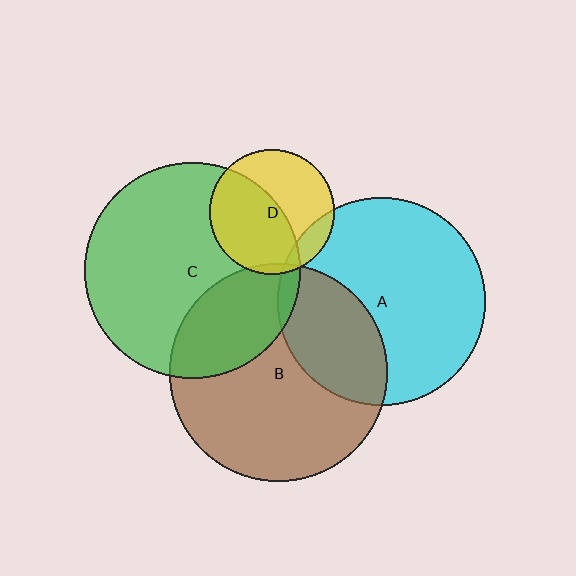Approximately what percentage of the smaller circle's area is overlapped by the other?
Approximately 5%.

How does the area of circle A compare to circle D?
Approximately 2.8 times.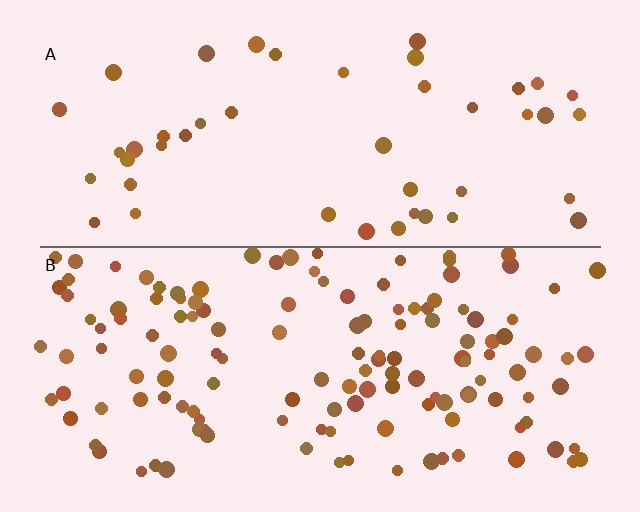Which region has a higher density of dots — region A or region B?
B (the bottom).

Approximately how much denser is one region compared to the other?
Approximately 3.0× — region B over region A.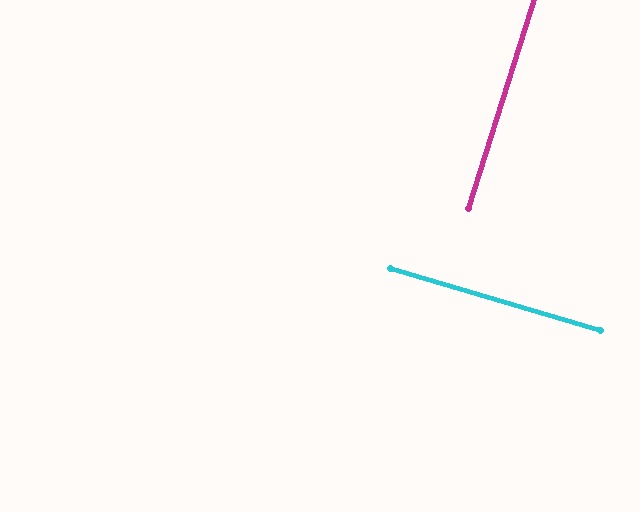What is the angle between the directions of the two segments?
Approximately 89 degrees.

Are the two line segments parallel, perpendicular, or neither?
Perpendicular — they meet at approximately 89°.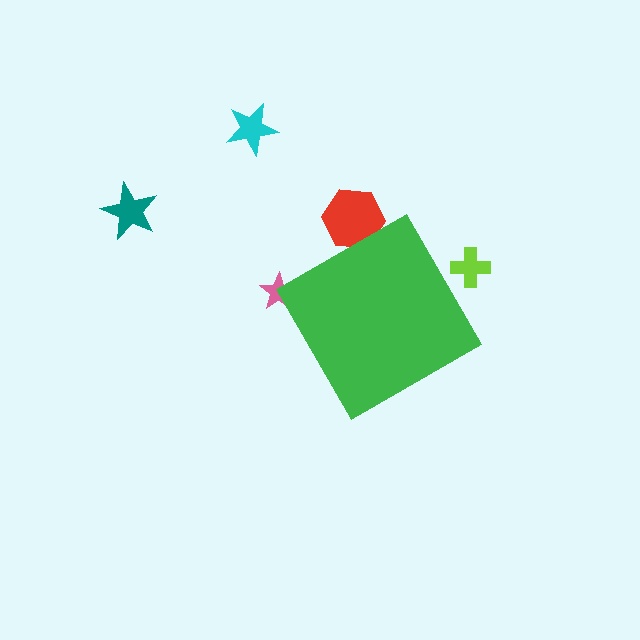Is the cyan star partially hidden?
No, the cyan star is fully visible.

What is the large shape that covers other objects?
A green diamond.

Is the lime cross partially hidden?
Yes, the lime cross is partially hidden behind the green diamond.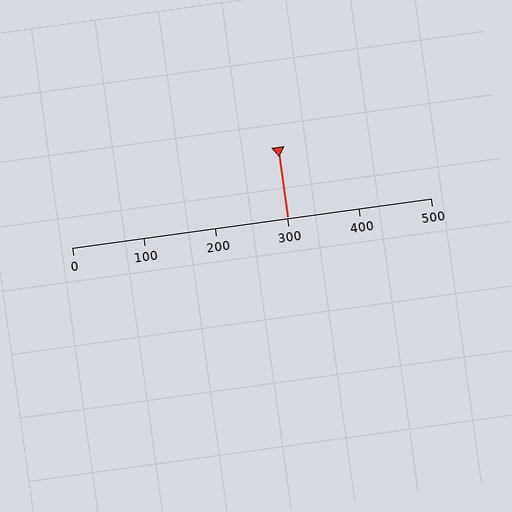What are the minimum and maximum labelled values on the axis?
The axis runs from 0 to 500.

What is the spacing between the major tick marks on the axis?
The major ticks are spaced 100 apart.